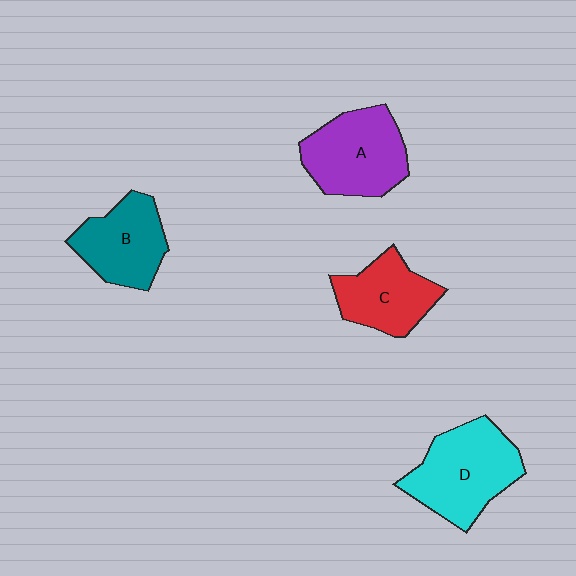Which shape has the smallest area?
Shape C (red).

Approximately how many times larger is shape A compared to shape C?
Approximately 1.2 times.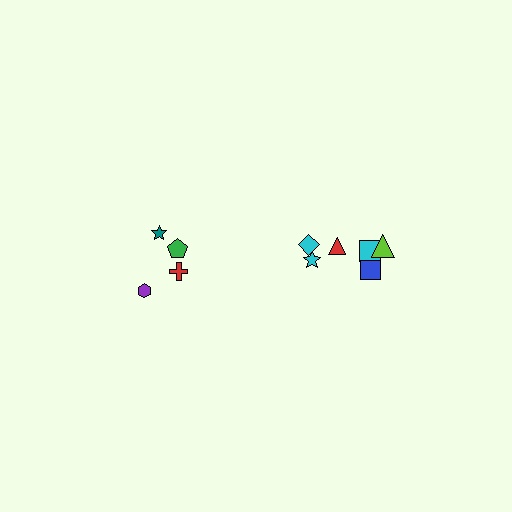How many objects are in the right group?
There are 6 objects.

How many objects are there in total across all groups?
There are 10 objects.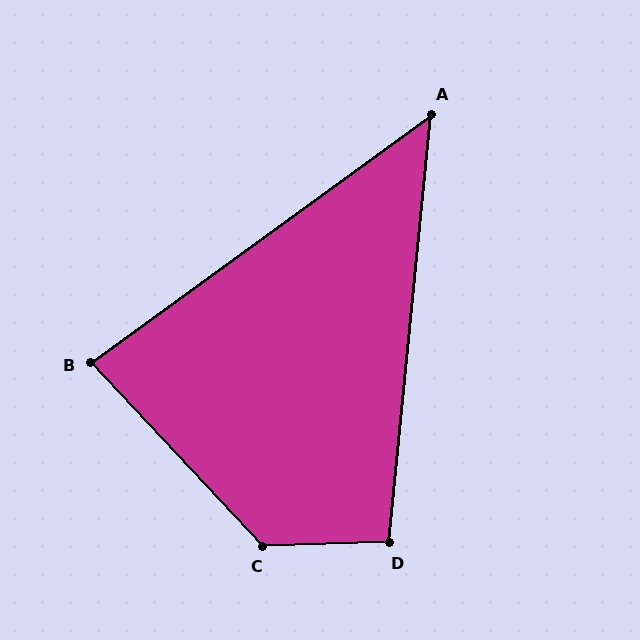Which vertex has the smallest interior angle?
A, at approximately 48 degrees.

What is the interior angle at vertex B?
Approximately 83 degrees (acute).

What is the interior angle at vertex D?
Approximately 97 degrees (obtuse).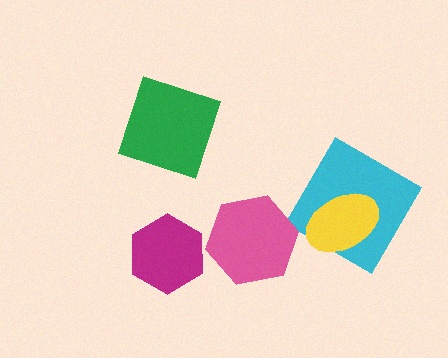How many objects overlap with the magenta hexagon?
0 objects overlap with the magenta hexagon.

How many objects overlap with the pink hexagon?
0 objects overlap with the pink hexagon.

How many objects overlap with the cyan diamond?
1 object overlaps with the cyan diamond.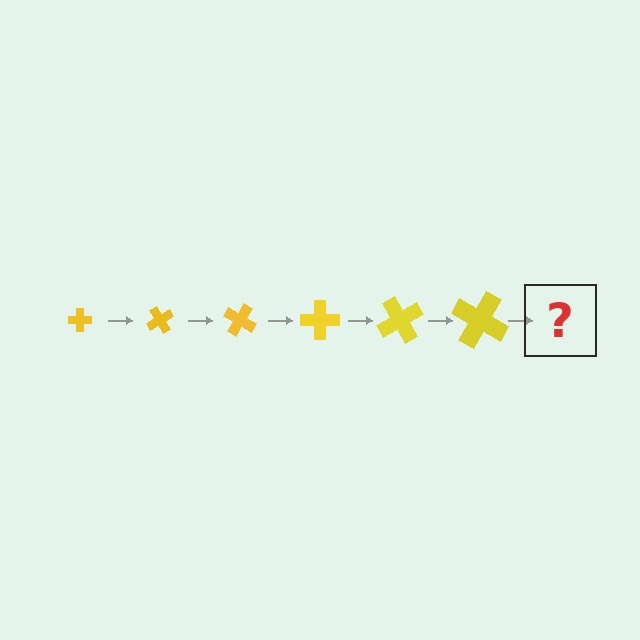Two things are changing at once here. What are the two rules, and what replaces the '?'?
The two rules are that the cross grows larger each step and it rotates 60 degrees each step. The '?' should be a cross, larger than the previous one and rotated 360 degrees from the start.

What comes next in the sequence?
The next element should be a cross, larger than the previous one and rotated 360 degrees from the start.